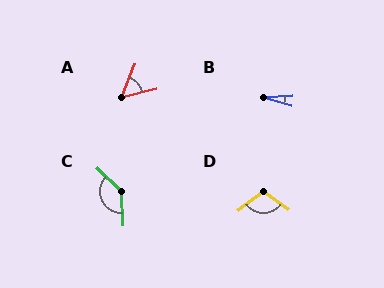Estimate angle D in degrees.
Approximately 107 degrees.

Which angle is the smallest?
B, at approximately 21 degrees.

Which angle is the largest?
C, at approximately 136 degrees.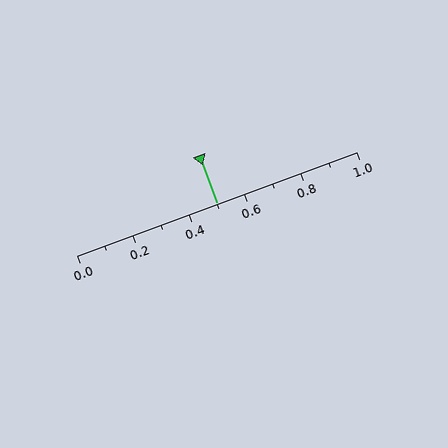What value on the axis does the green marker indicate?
The marker indicates approximately 0.5.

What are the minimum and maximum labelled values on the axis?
The axis runs from 0.0 to 1.0.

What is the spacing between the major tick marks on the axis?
The major ticks are spaced 0.2 apart.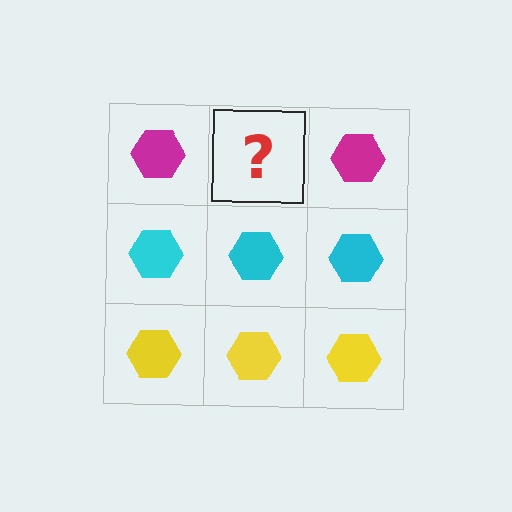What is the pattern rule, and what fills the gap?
The rule is that each row has a consistent color. The gap should be filled with a magenta hexagon.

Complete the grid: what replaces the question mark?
The question mark should be replaced with a magenta hexagon.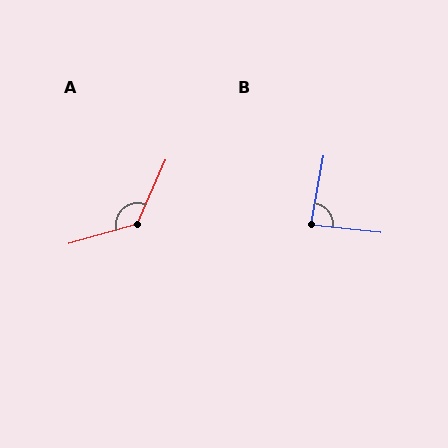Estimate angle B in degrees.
Approximately 86 degrees.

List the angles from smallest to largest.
B (86°), A (130°).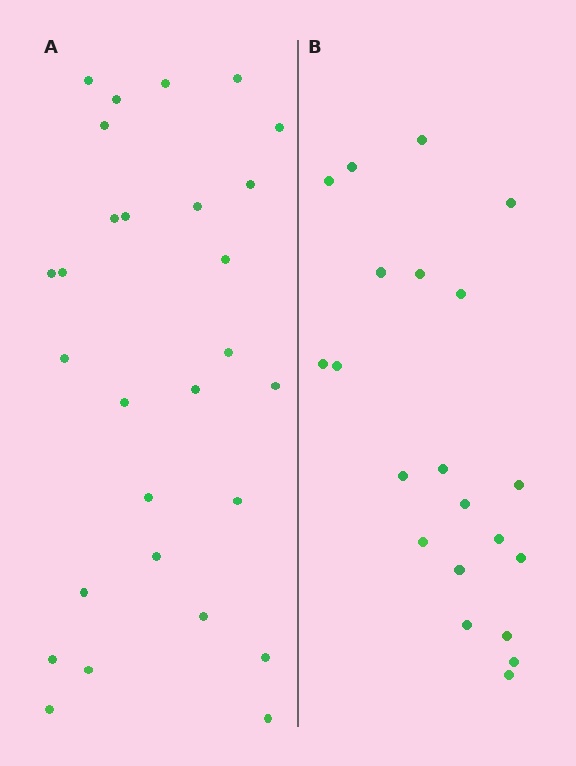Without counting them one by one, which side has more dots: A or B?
Region A (the left region) has more dots.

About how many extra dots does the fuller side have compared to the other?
Region A has roughly 8 or so more dots than region B.